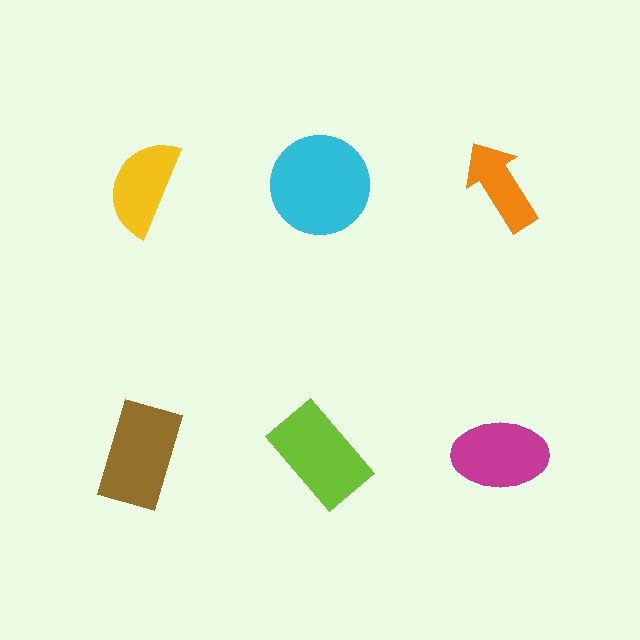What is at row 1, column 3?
An orange arrow.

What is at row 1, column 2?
A cyan circle.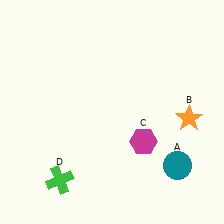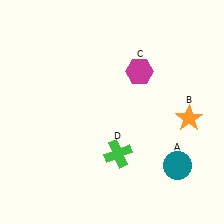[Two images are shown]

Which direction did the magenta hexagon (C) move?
The magenta hexagon (C) moved up.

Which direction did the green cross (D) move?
The green cross (D) moved right.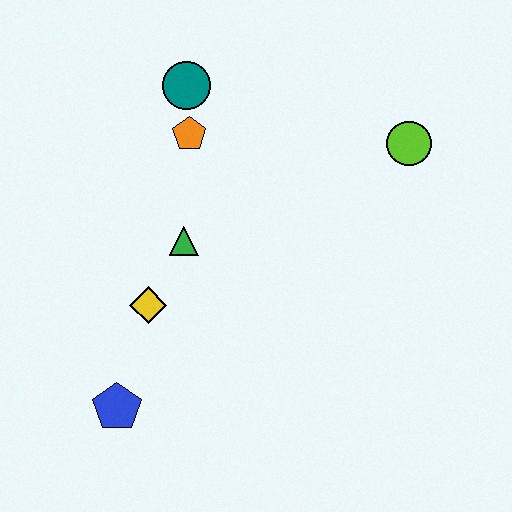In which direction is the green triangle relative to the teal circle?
The green triangle is below the teal circle.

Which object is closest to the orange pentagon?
The teal circle is closest to the orange pentagon.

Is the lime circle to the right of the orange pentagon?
Yes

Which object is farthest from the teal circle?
The blue pentagon is farthest from the teal circle.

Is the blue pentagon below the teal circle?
Yes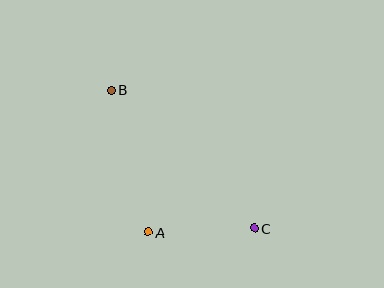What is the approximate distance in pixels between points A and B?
The distance between A and B is approximately 147 pixels.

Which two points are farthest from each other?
Points B and C are farthest from each other.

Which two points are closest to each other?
Points A and C are closest to each other.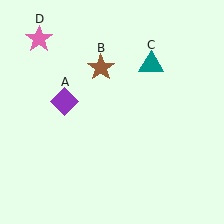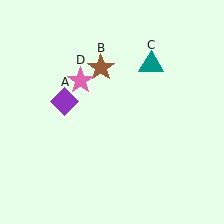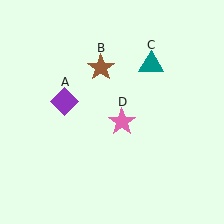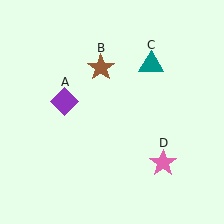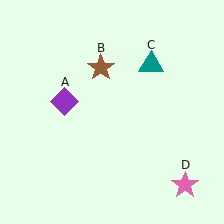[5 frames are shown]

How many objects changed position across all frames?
1 object changed position: pink star (object D).